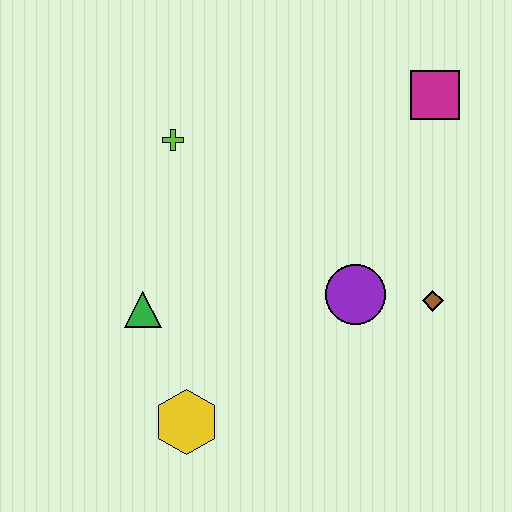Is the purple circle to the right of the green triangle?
Yes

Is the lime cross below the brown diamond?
No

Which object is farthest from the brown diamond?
The lime cross is farthest from the brown diamond.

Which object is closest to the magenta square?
The brown diamond is closest to the magenta square.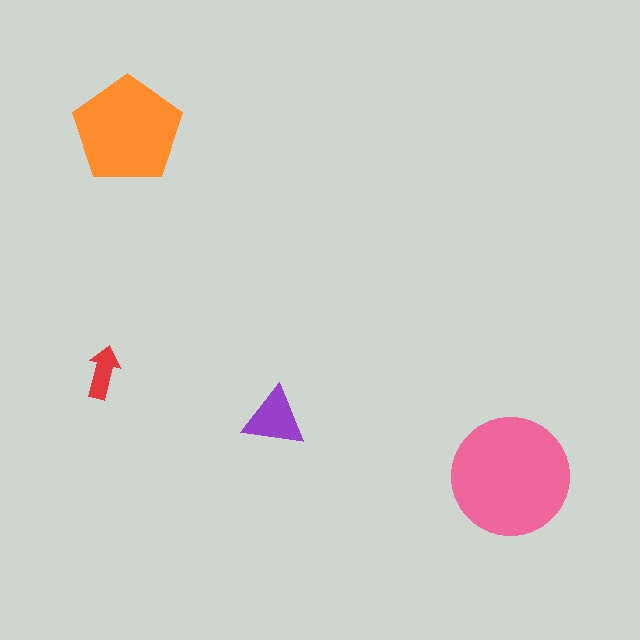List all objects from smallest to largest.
The red arrow, the purple triangle, the orange pentagon, the pink circle.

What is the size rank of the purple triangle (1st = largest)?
3rd.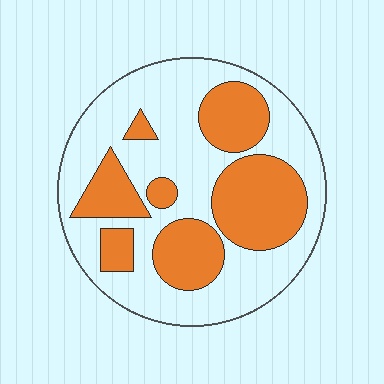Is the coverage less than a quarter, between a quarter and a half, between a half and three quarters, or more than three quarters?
Between a quarter and a half.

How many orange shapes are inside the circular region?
7.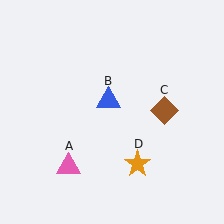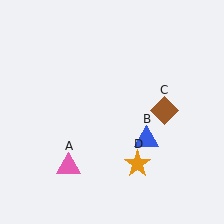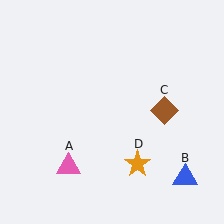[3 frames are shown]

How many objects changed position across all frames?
1 object changed position: blue triangle (object B).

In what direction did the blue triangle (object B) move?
The blue triangle (object B) moved down and to the right.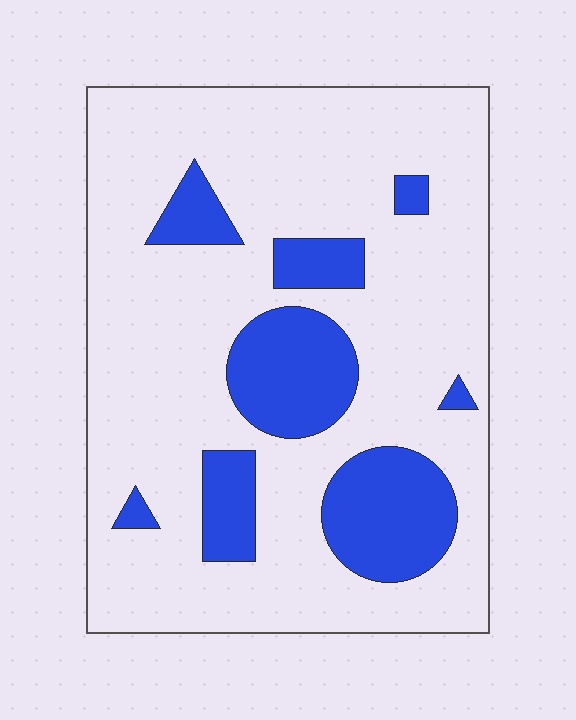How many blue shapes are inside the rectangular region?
8.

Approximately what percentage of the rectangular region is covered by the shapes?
Approximately 20%.